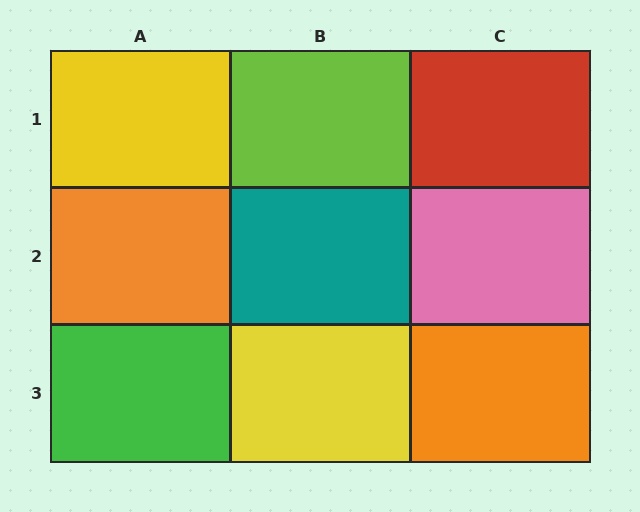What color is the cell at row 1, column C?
Red.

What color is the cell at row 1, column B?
Lime.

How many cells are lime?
1 cell is lime.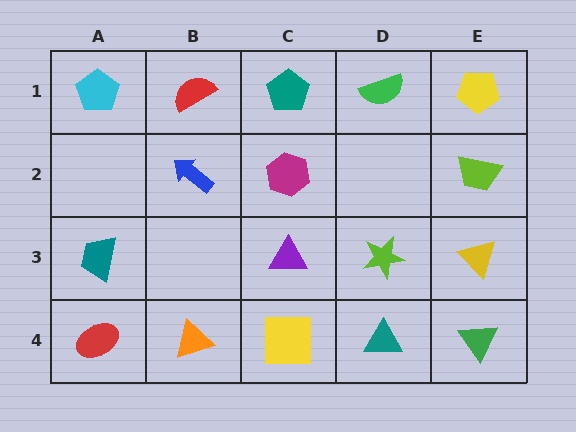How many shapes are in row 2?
3 shapes.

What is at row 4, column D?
A teal triangle.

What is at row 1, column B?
A red semicircle.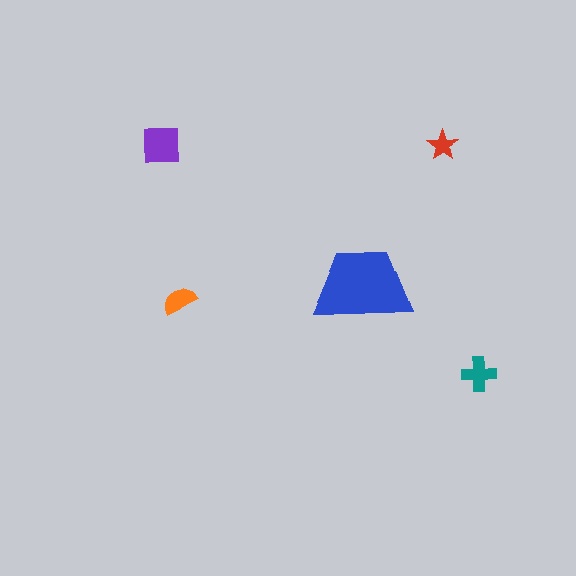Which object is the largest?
The blue trapezoid.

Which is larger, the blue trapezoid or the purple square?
The blue trapezoid.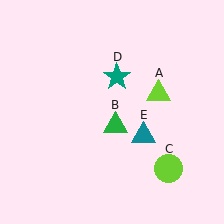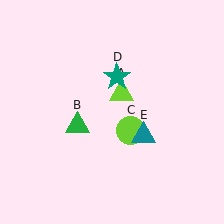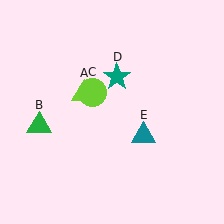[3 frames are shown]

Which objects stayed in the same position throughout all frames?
Teal star (object D) and teal triangle (object E) remained stationary.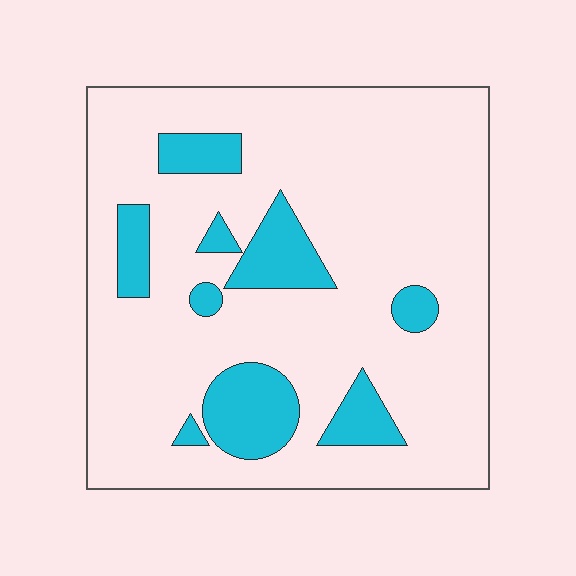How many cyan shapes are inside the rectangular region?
9.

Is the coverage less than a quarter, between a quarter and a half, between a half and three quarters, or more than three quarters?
Less than a quarter.